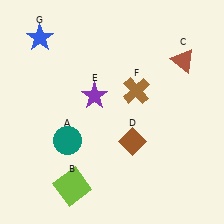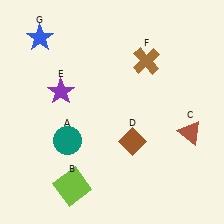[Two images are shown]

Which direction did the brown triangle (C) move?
The brown triangle (C) moved down.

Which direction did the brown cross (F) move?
The brown cross (F) moved up.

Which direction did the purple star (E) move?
The purple star (E) moved left.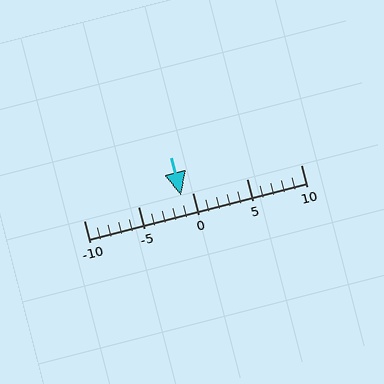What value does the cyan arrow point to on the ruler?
The cyan arrow points to approximately -1.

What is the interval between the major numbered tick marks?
The major tick marks are spaced 5 units apart.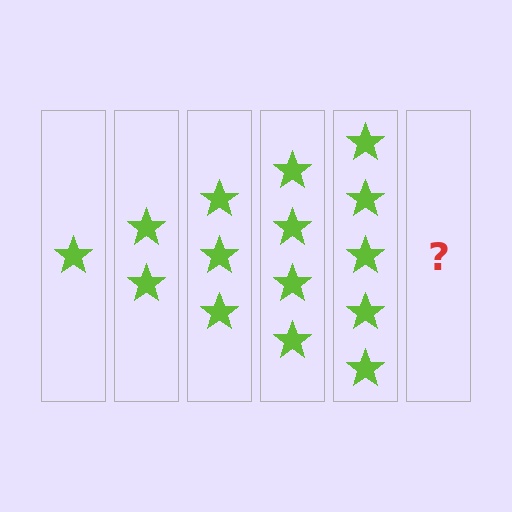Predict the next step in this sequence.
The next step is 6 stars.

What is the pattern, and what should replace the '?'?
The pattern is that each step adds one more star. The '?' should be 6 stars.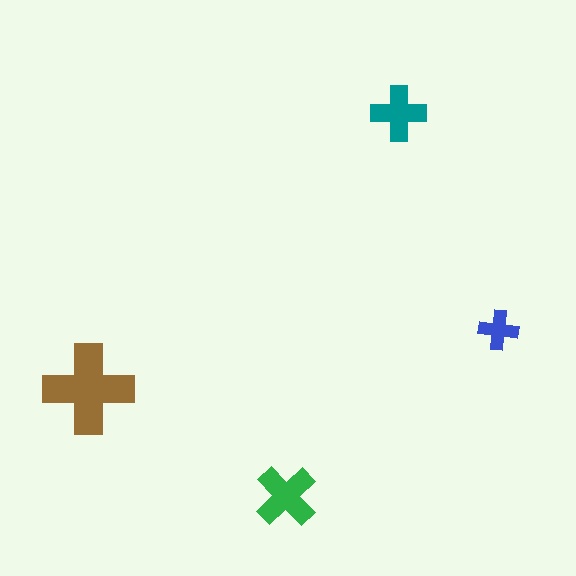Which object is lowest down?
The green cross is bottommost.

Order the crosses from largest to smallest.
the brown one, the green one, the teal one, the blue one.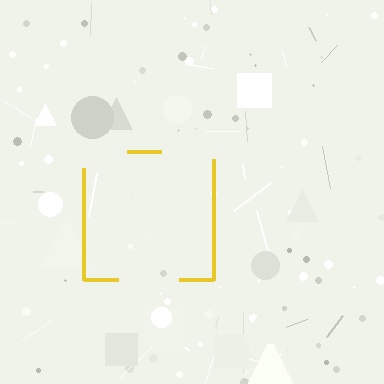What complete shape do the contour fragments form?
The contour fragments form a square.